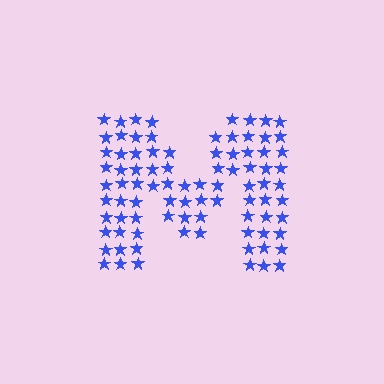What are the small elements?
The small elements are stars.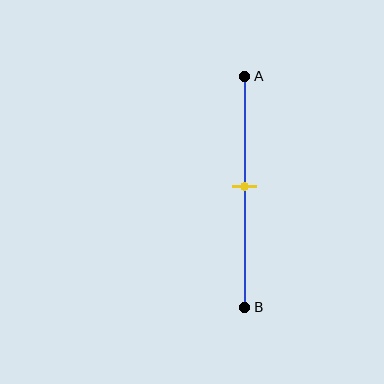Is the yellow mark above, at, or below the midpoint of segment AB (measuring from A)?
The yellow mark is approximately at the midpoint of segment AB.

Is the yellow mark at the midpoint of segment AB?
Yes, the mark is approximately at the midpoint.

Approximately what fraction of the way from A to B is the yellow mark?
The yellow mark is approximately 50% of the way from A to B.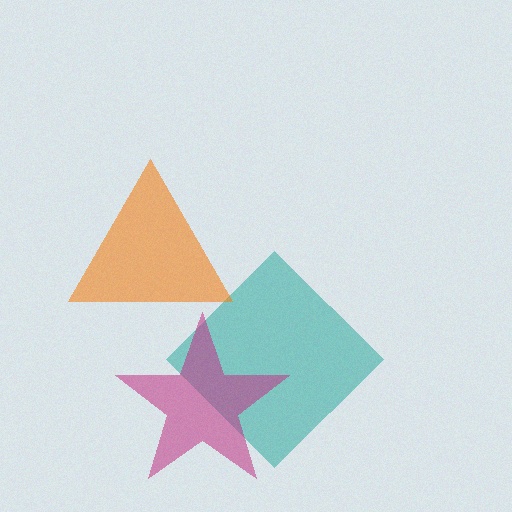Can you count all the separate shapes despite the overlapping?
Yes, there are 3 separate shapes.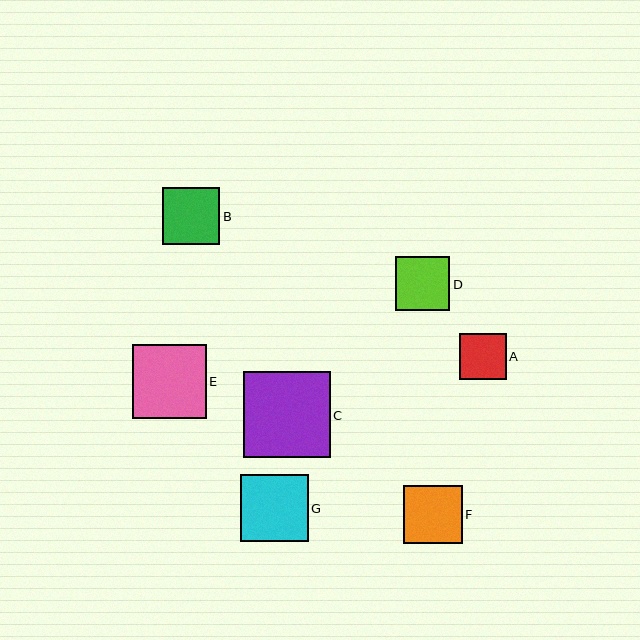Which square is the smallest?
Square A is the smallest with a size of approximately 47 pixels.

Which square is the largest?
Square C is the largest with a size of approximately 86 pixels.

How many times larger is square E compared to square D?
Square E is approximately 1.4 times the size of square D.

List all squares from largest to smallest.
From largest to smallest: C, E, G, F, B, D, A.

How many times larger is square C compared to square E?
Square C is approximately 1.2 times the size of square E.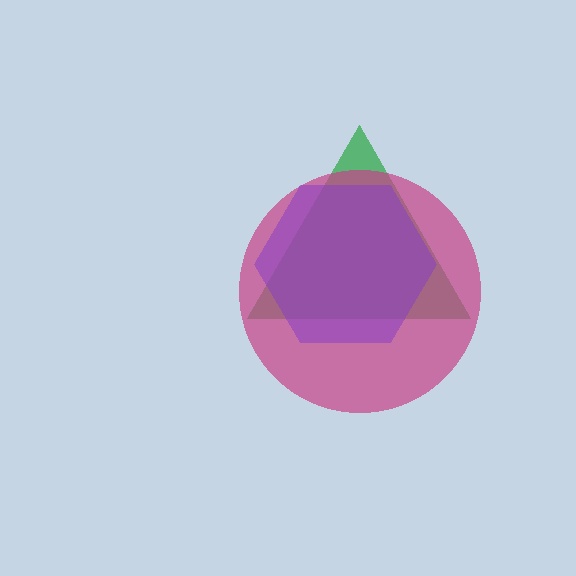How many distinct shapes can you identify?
There are 3 distinct shapes: a green triangle, a magenta circle, a purple hexagon.